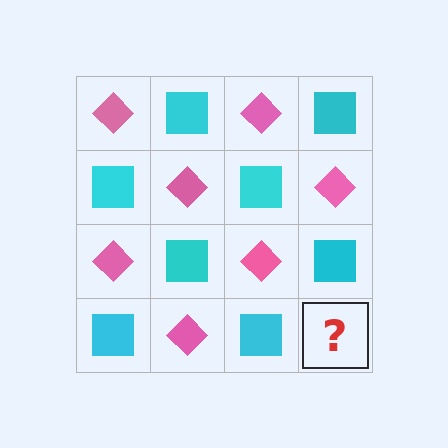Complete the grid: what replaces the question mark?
The question mark should be replaced with a pink diamond.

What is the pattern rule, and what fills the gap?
The rule is that it alternates pink diamond and cyan square in a checkerboard pattern. The gap should be filled with a pink diamond.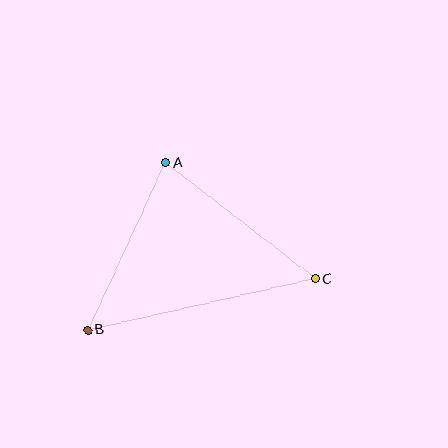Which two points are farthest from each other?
Points B and C are farthest from each other.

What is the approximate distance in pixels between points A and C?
The distance between A and C is approximately 189 pixels.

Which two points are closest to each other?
Points A and B are closest to each other.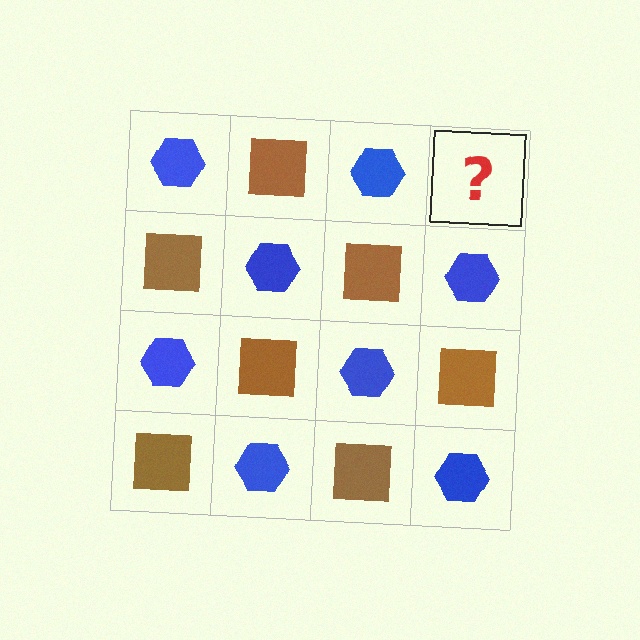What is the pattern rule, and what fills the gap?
The rule is that it alternates blue hexagon and brown square in a checkerboard pattern. The gap should be filled with a brown square.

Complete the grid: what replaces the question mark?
The question mark should be replaced with a brown square.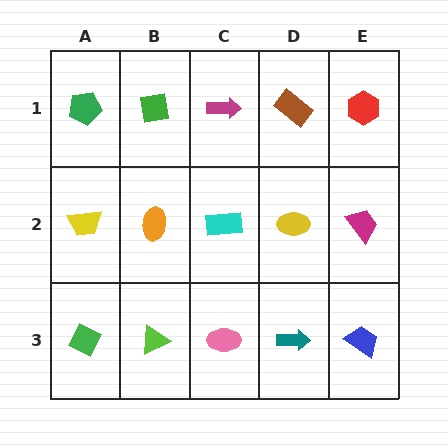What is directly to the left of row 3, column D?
A pink ellipse.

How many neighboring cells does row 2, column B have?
4.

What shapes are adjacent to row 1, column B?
An orange ellipse (row 2, column B), a green pentagon (row 1, column A), a magenta arrow (row 1, column C).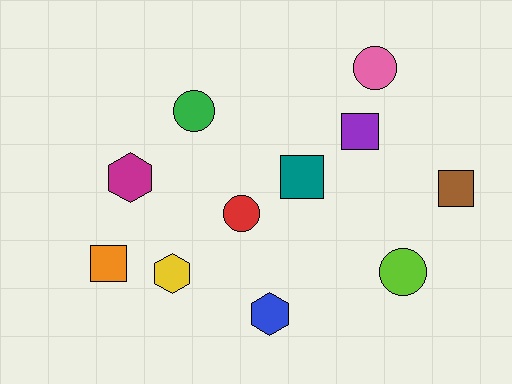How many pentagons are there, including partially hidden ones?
There are no pentagons.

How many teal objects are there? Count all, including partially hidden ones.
There is 1 teal object.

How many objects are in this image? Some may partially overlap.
There are 11 objects.